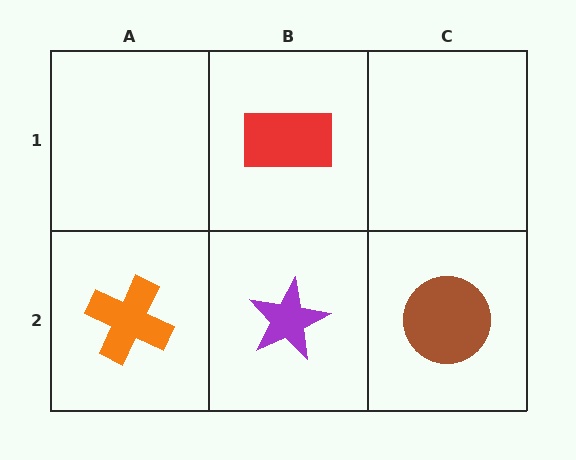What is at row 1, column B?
A red rectangle.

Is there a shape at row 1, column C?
No, that cell is empty.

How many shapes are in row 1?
1 shape.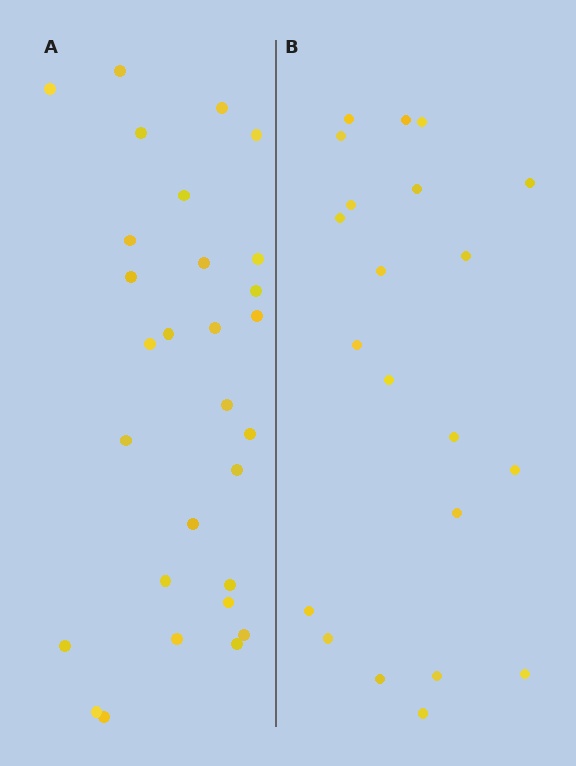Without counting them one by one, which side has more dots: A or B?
Region A (the left region) has more dots.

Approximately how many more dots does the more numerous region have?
Region A has roughly 8 or so more dots than region B.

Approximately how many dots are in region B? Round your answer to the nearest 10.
About 20 dots. (The exact count is 21, which rounds to 20.)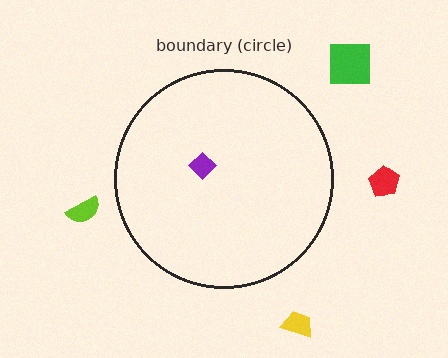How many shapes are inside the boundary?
1 inside, 4 outside.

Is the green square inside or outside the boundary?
Outside.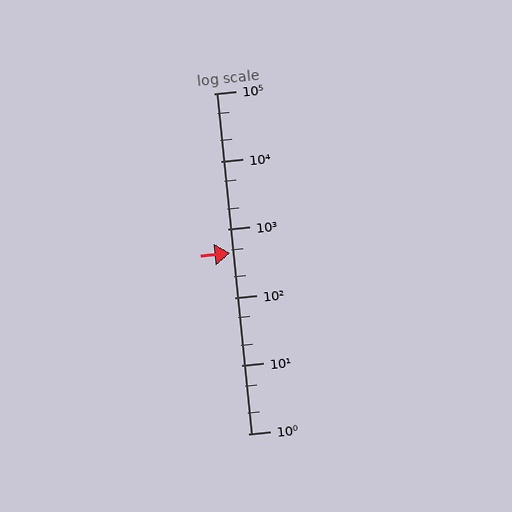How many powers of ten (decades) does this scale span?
The scale spans 5 decades, from 1 to 100000.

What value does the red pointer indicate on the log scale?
The pointer indicates approximately 450.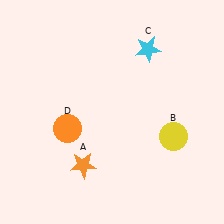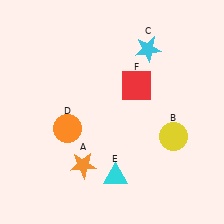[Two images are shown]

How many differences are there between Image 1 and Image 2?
There are 2 differences between the two images.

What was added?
A cyan triangle (E), a red square (F) were added in Image 2.